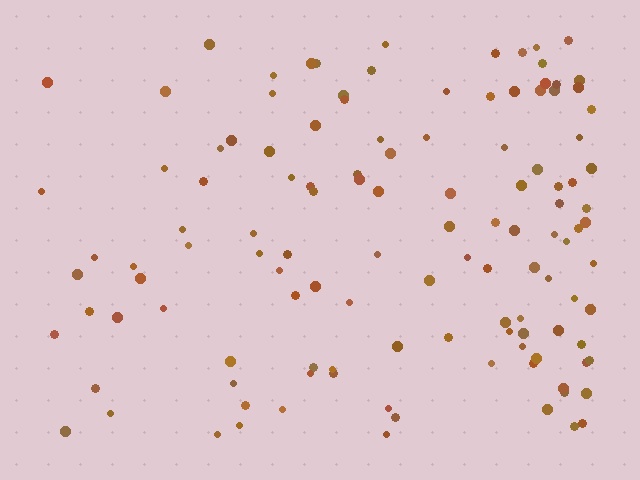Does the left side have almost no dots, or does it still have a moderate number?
Still a moderate number, just noticeably fewer than the right.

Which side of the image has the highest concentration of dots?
The right.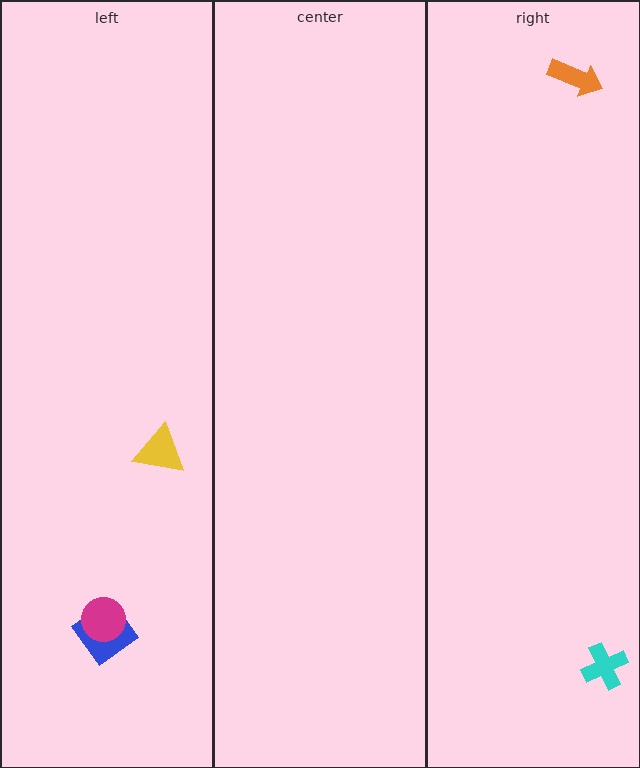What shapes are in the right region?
The cyan cross, the orange arrow.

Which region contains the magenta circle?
The left region.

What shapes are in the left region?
The blue diamond, the yellow triangle, the magenta circle.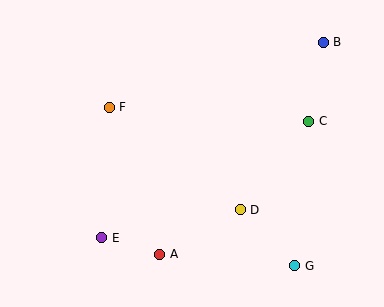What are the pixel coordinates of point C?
Point C is at (309, 121).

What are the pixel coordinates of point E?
Point E is at (102, 238).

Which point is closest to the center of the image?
Point D at (240, 210) is closest to the center.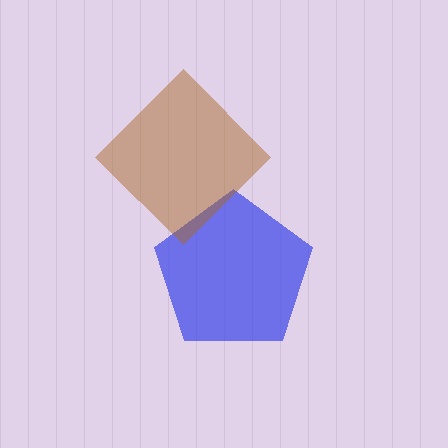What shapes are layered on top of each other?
The layered shapes are: a blue pentagon, a brown diamond.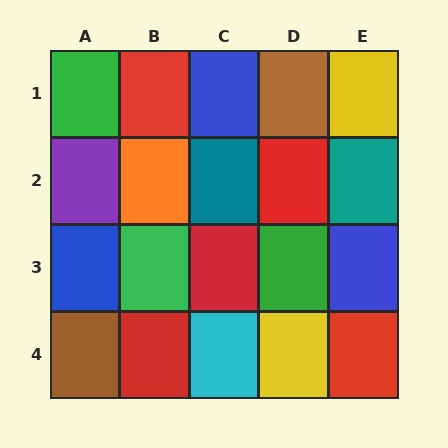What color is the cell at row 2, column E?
Teal.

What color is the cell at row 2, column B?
Orange.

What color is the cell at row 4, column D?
Yellow.